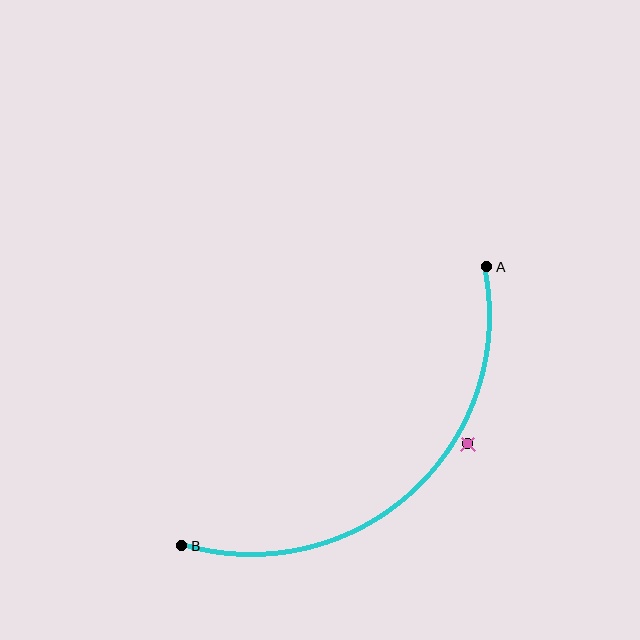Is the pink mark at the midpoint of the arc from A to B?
No — the pink mark does not lie on the arc at all. It sits slightly outside the curve.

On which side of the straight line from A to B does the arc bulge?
The arc bulges below and to the right of the straight line connecting A and B.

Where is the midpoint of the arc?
The arc midpoint is the point on the curve farthest from the straight line joining A and B. It sits below and to the right of that line.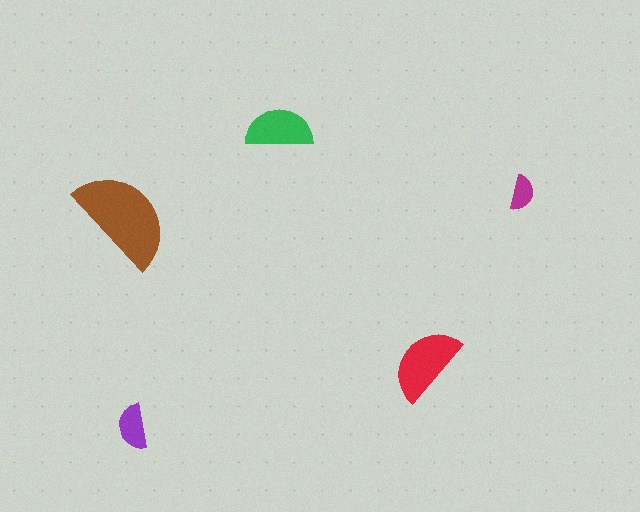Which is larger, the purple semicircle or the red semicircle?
The red one.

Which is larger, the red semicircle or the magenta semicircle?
The red one.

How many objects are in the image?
There are 5 objects in the image.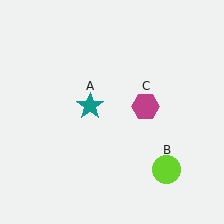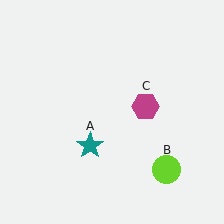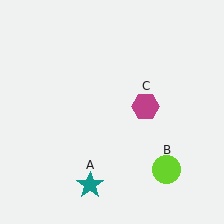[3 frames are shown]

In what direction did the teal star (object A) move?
The teal star (object A) moved down.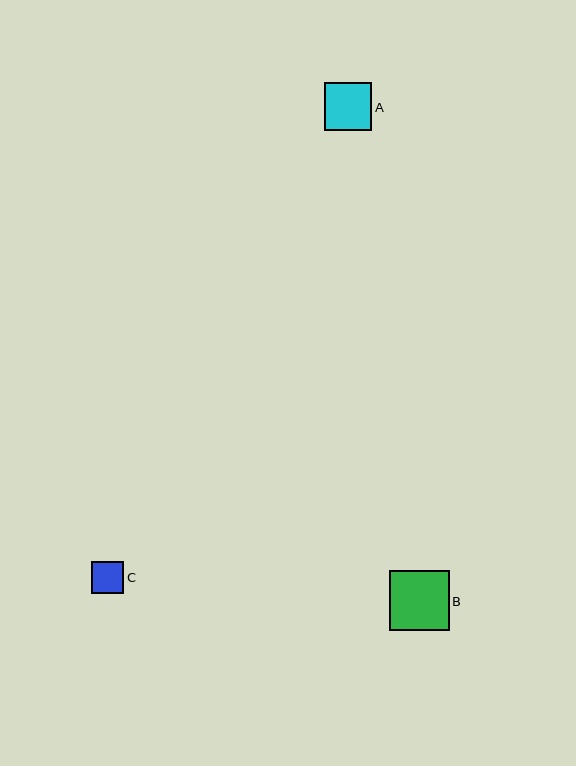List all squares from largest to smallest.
From largest to smallest: B, A, C.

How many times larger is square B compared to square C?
Square B is approximately 1.9 times the size of square C.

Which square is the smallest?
Square C is the smallest with a size of approximately 32 pixels.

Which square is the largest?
Square B is the largest with a size of approximately 60 pixels.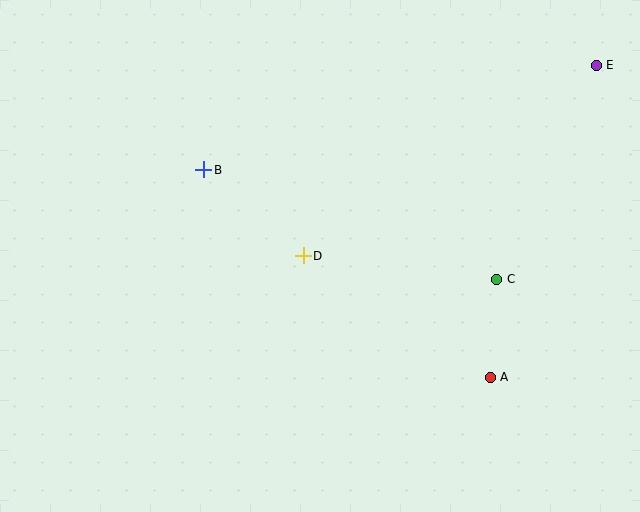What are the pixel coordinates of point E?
Point E is at (596, 65).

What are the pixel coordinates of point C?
Point C is at (497, 279).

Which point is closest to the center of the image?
Point D at (303, 256) is closest to the center.